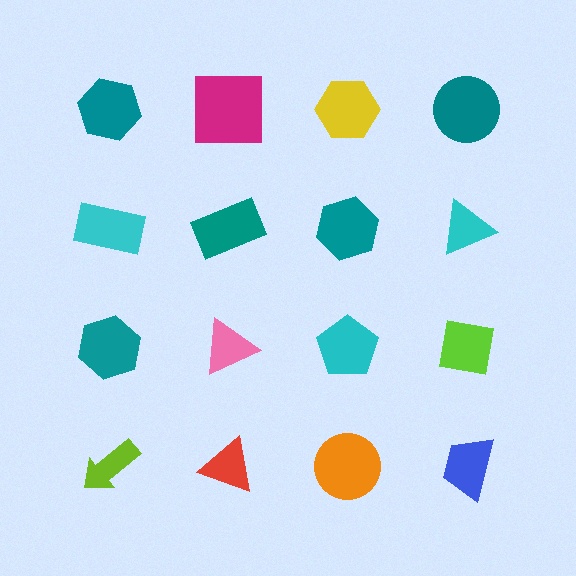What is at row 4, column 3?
An orange circle.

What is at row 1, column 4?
A teal circle.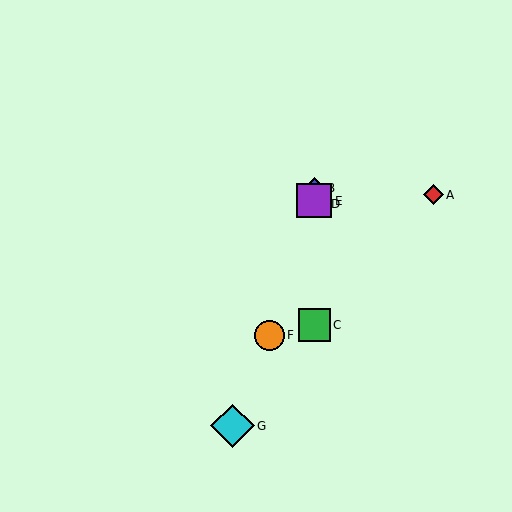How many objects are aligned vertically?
4 objects (B, C, D, E) are aligned vertically.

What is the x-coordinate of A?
Object A is at x≈433.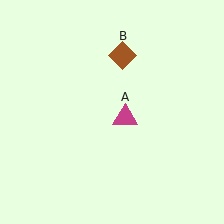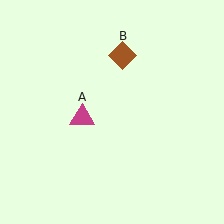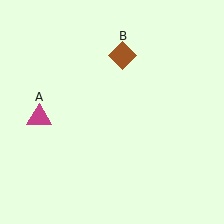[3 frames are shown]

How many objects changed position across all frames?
1 object changed position: magenta triangle (object A).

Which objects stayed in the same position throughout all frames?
Brown diamond (object B) remained stationary.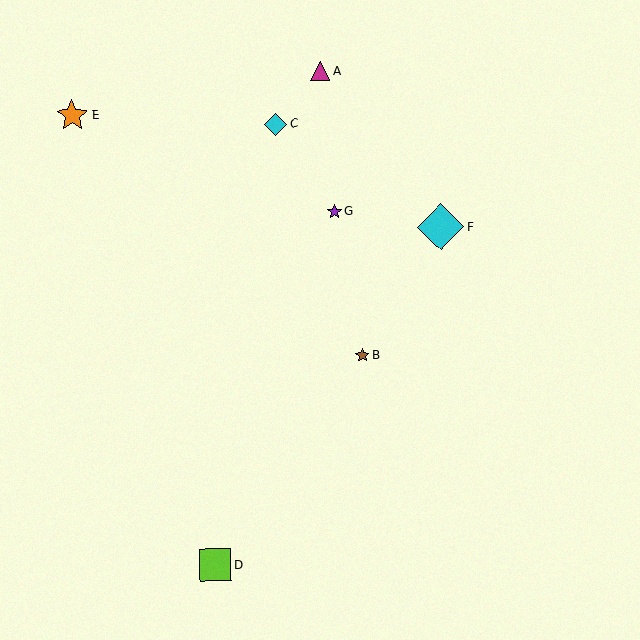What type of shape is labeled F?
Shape F is a cyan diamond.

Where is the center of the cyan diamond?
The center of the cyan diamond is at (441, 227).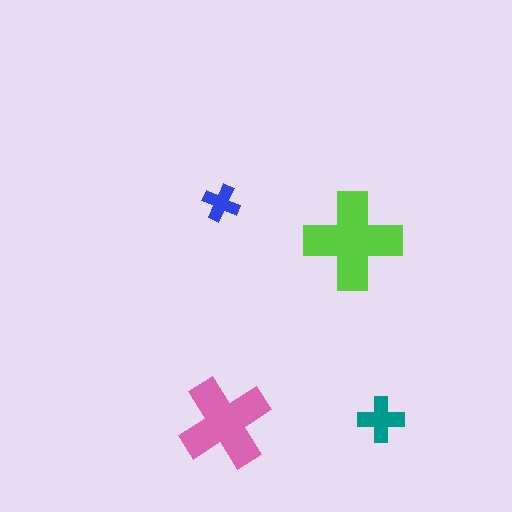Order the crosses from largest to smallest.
the lime one, the pink one, the teal one, the blue one.